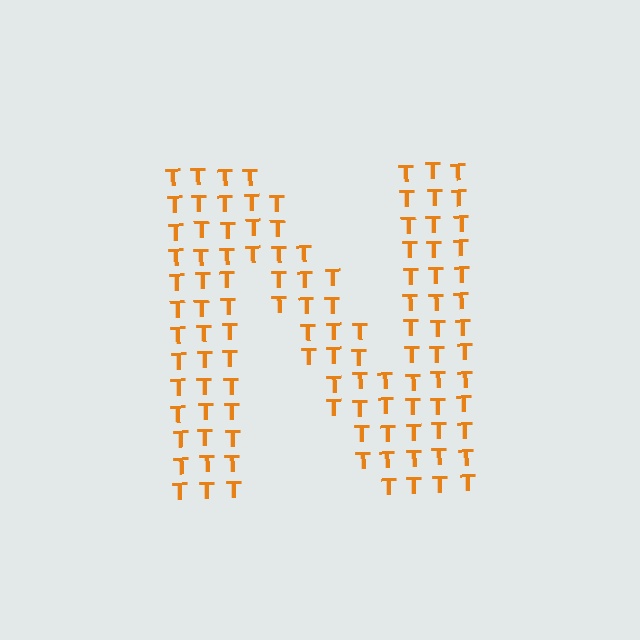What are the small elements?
The small elements are letter T's.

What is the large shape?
The large shape is the letter N.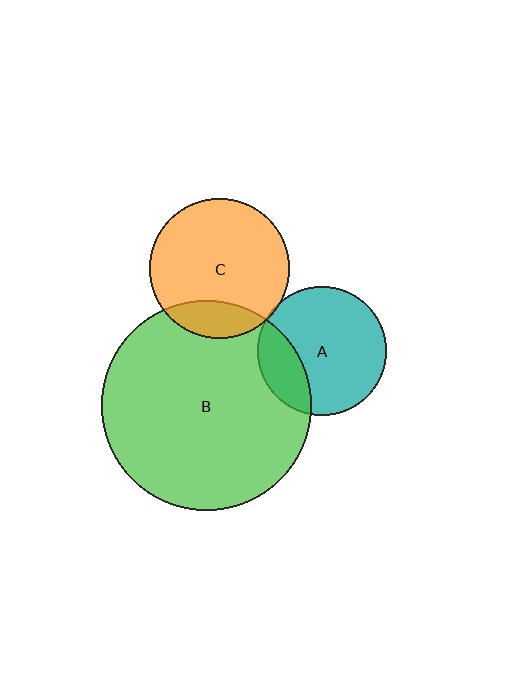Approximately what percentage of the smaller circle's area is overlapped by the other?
Approximately 25%.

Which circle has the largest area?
Circle B (green).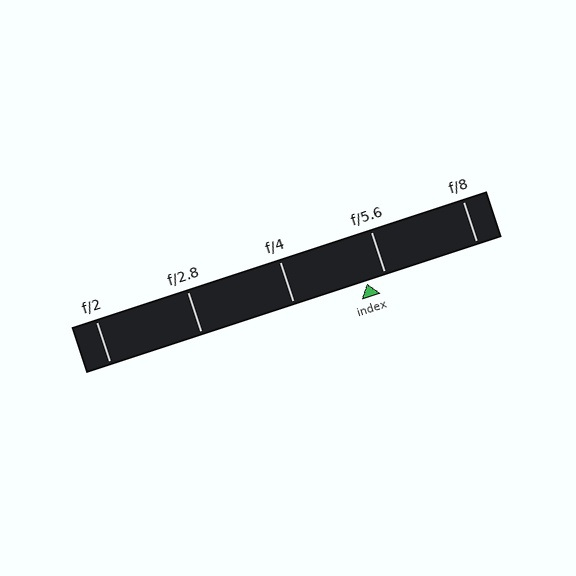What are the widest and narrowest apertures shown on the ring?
The widest aperture shown is f/2 and the narrowest is f/8.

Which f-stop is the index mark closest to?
The index mark is closest to f/5.6.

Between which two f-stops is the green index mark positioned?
The index mark is between f/4 and f/5.6.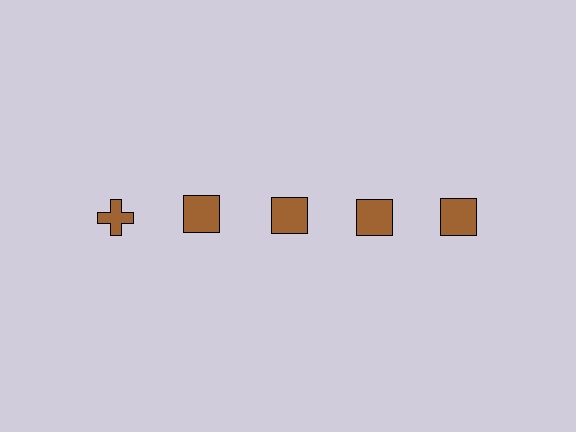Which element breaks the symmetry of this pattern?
The brown cross in the top row, leftmost column breaks the symmetry. All other shapes are brown squares.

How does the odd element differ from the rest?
It has a different shape: cross instead of square.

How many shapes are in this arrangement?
There are 5 shapes arranged in a grid pattern.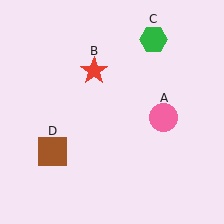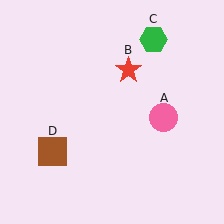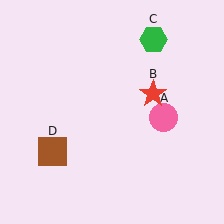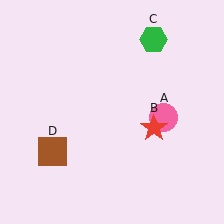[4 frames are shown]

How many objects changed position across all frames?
1 object changed position: red star (object B).